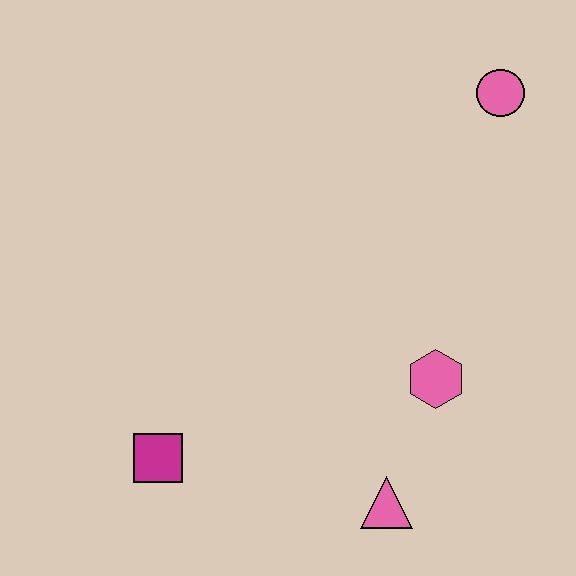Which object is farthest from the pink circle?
The magenta square is farthest from the pink circle.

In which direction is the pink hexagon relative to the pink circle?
The pink hexagon is below the pink circle.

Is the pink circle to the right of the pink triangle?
Yes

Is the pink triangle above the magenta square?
No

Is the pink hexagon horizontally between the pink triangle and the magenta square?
No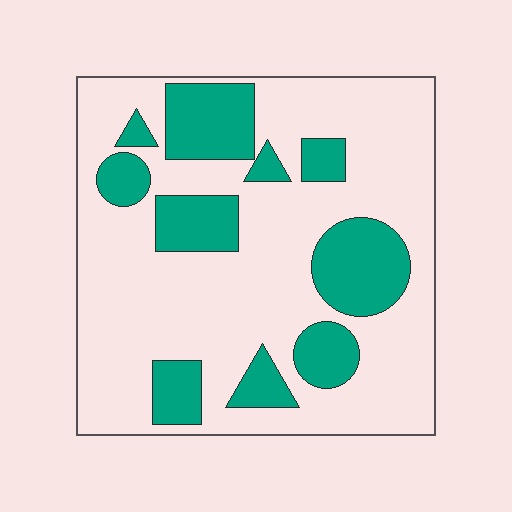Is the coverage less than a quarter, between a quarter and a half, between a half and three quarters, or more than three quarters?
Between a quarter and a half.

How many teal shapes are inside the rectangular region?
10.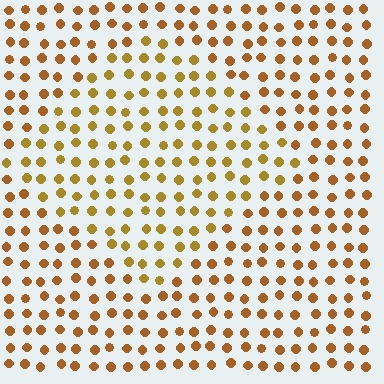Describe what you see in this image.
The image is filled with small brown elements in a uniform arrangement. A diamond-shaped region is visible where the elements are tinted to a slightly different hue, forming a subtle color boundary.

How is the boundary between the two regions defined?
The boundary is defined purely by a slight shift in hue (about 20 degrees). Spacing, size, and orientation are identical on both sides.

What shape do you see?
I see a diamond.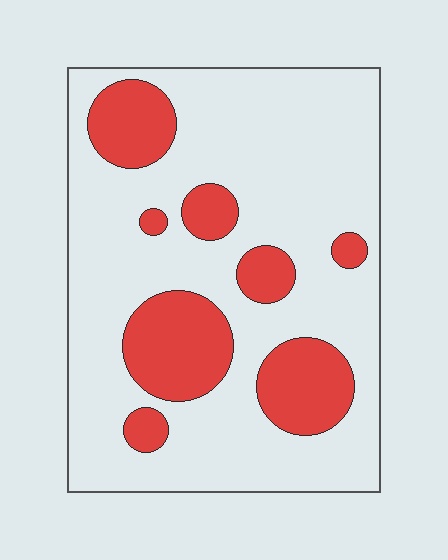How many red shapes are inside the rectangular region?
8.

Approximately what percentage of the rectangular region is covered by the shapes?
Approximately 25%.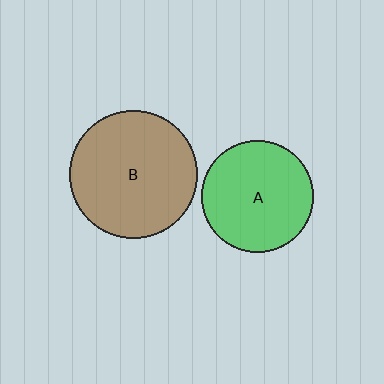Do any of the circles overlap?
No, none of the circles overlap.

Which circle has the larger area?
Circle B (brown).